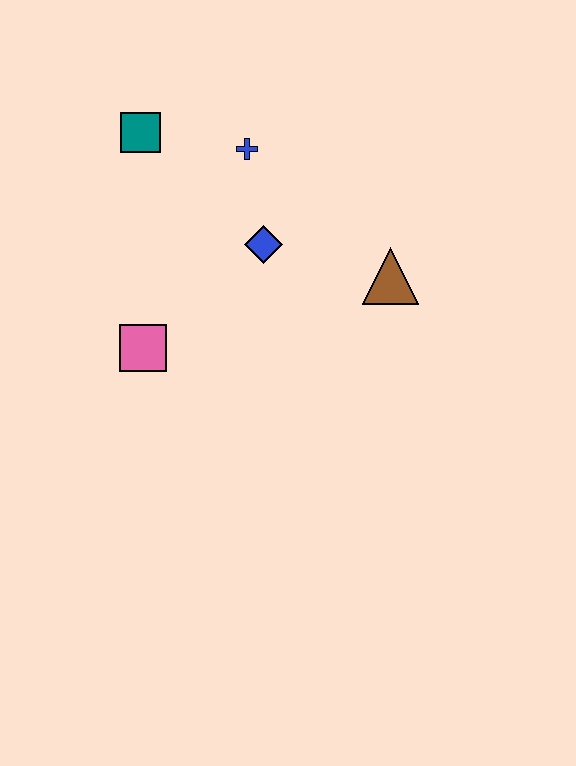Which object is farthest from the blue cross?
The pink square is farthest from the blue cross.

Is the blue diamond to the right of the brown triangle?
No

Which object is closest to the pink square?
The blue diamond is closest to the pink square.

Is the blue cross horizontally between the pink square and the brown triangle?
Yes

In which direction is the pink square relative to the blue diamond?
The pink square is to the left of the blue diamond.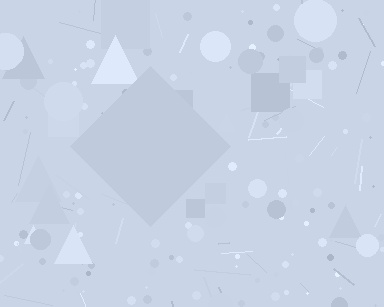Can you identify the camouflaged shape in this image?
The camouflaged shape is a diamond.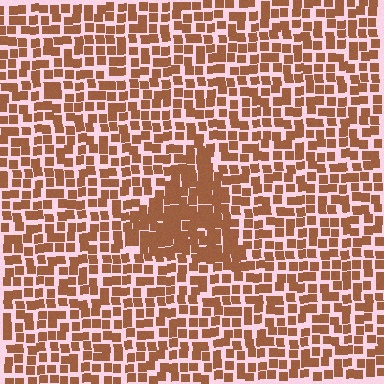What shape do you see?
I see a triangle.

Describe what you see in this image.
The image contains small brown elements arranged at two different densities. A triangle-shaped region is visible where the elements are more densely packed than the surrounding area.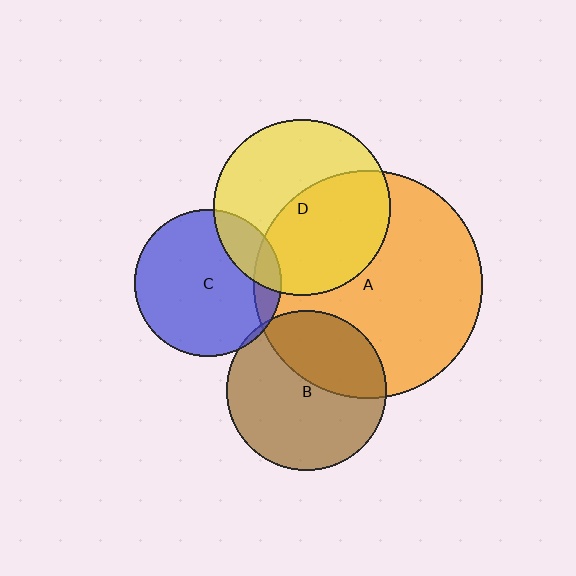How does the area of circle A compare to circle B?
Approximately 2.0 times.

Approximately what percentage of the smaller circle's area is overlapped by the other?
Approximately 35%.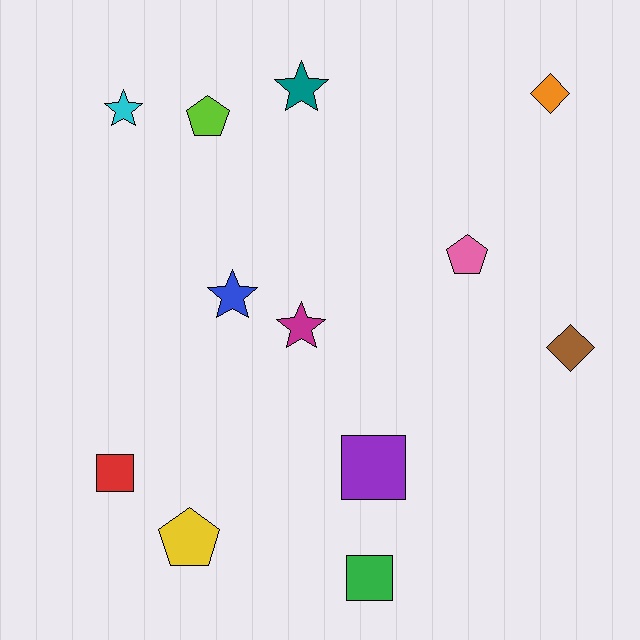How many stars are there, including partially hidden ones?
There are 4 stars.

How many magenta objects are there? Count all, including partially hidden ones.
There is 1 magenta object.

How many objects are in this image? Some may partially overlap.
There are 12 objects.